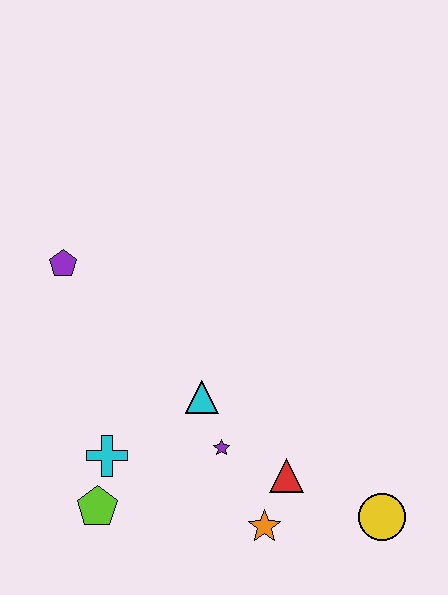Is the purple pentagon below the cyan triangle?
No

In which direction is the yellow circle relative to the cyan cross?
The yellow circle is to the right of the cyan cross.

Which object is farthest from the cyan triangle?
The yellow circle is farthest from the cyan triangle.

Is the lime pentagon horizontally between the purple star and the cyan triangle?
No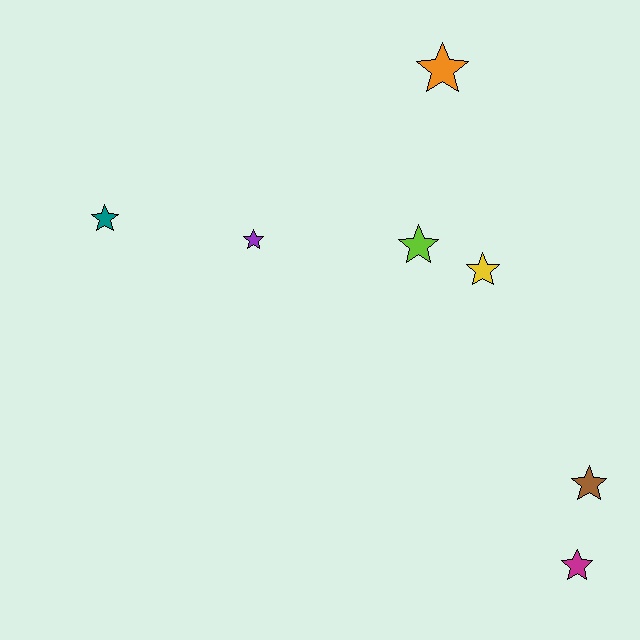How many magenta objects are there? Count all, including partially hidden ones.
There is 1 magenta object.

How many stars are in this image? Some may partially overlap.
There are 7 stars.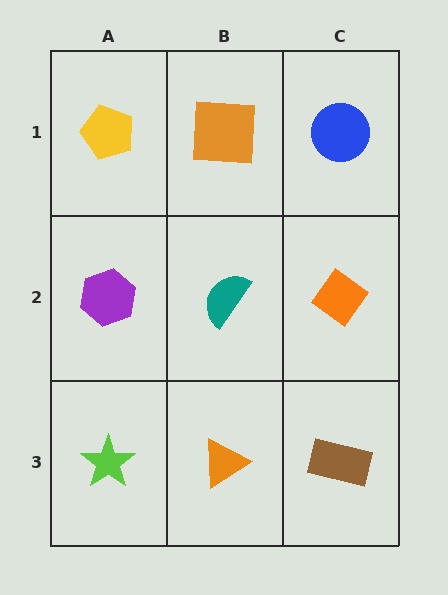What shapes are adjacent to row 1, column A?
A purple hexagon (row 2, column A), an orange square (row 1, column B).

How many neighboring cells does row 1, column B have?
3.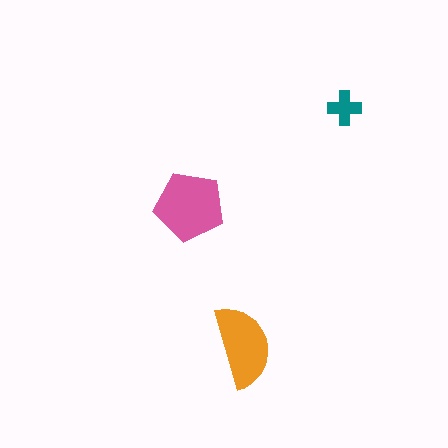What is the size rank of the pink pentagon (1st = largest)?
1st.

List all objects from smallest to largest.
The teal cross, the orange semicircle, the pink pentagon.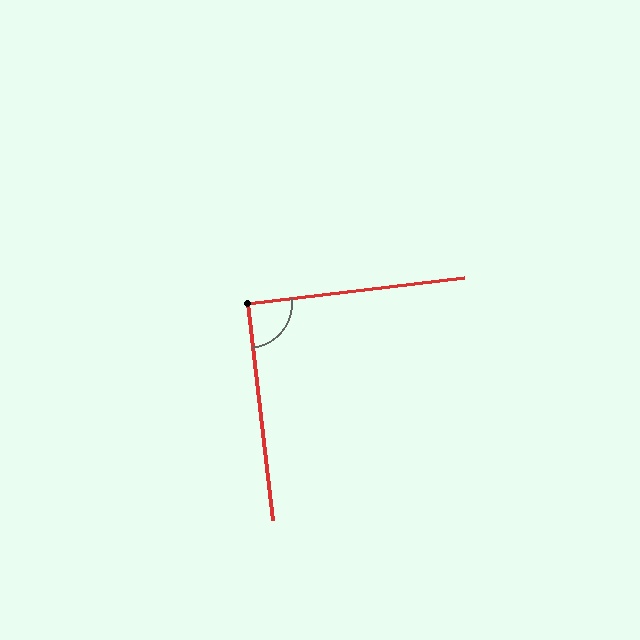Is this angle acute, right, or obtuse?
It is approximately a right angle.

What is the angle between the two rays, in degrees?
Approximately 90 degrees.